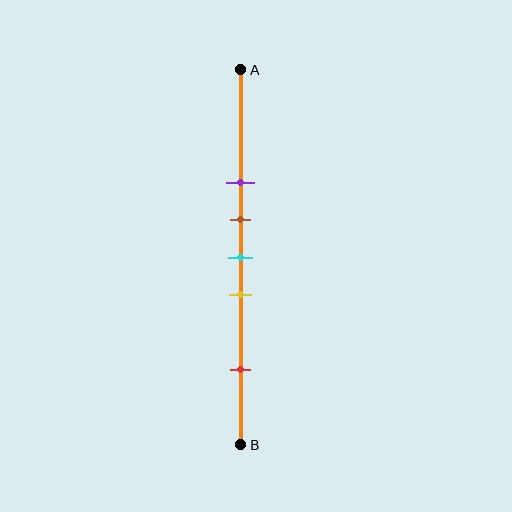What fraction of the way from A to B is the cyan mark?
The cyan mark is approximately 50% (0.5) of the way from A to B.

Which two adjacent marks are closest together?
The brown and cyan marks are the closest adjacent pair.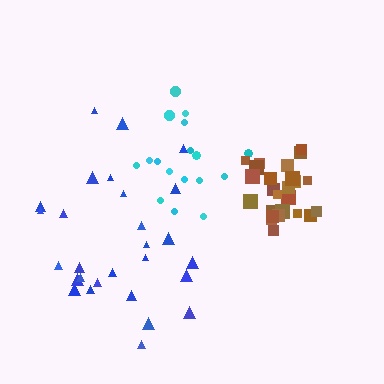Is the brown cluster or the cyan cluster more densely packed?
Brown.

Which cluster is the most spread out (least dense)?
Blue.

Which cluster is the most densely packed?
Brown.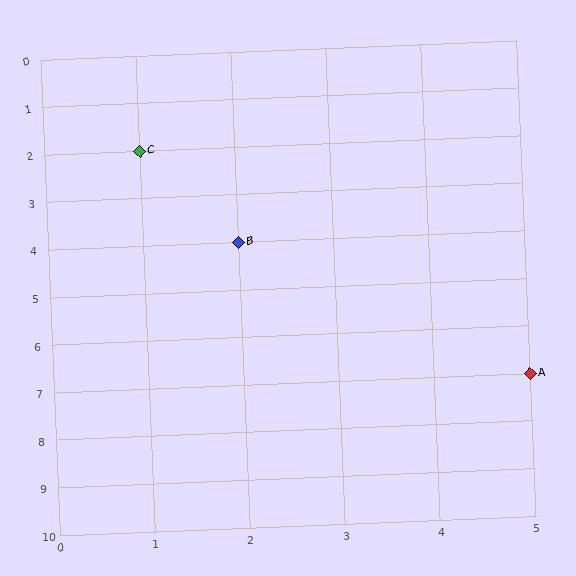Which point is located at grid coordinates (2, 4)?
Point B is at (2, 4).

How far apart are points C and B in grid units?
Points C and B are 1 column and 2 rows apart (about 2.2 grid units diagonally).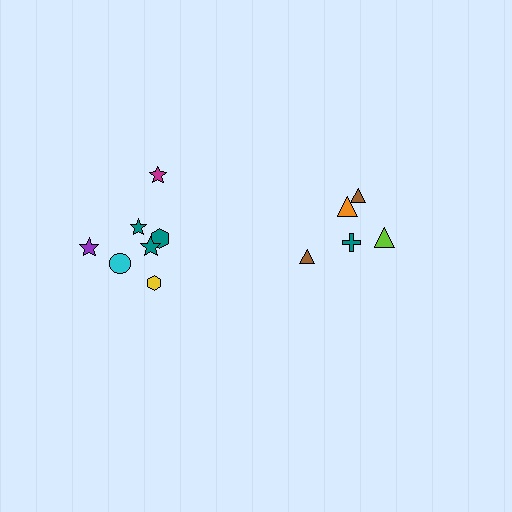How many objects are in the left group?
There are 7 objects.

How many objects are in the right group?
There are 5 objects.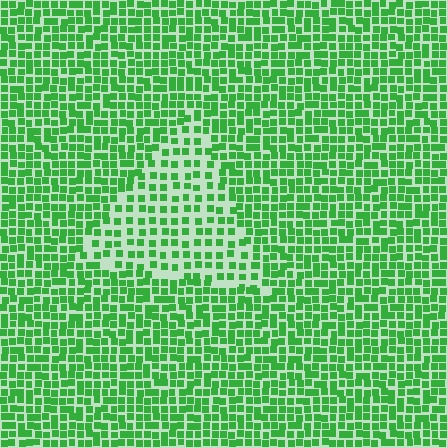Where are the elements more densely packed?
The elements are more densely packed outside the triangle boundary.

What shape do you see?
I see a triangle.